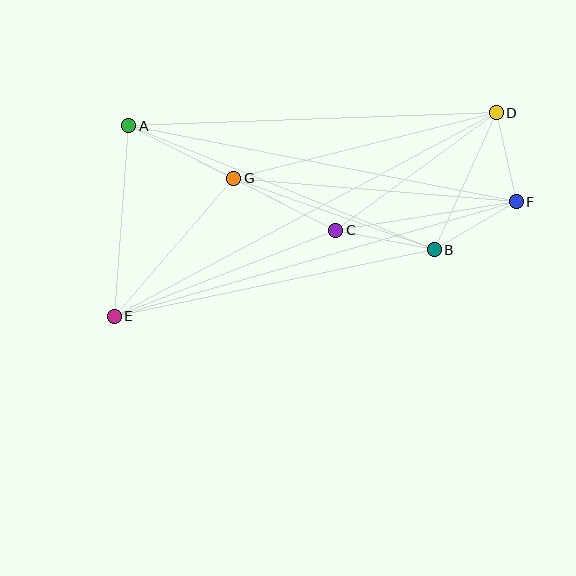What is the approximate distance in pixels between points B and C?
The distance between B and C is approximately 100 pixels.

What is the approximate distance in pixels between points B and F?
The distance between B and F is approximately 95 pixels.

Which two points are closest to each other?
Points D and F are closest to each other.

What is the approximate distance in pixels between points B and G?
The distance between B and G is approximately 213 pixels.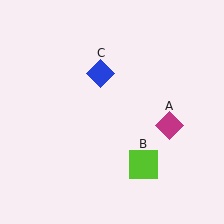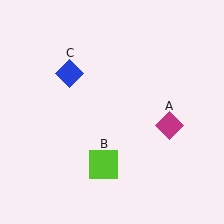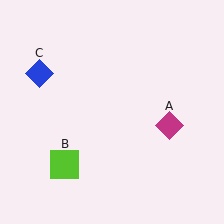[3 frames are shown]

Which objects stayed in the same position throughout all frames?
Magenta diamond (object A) remained stationary.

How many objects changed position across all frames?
2 objects changed position: lime square (object B), blue diamond (object C).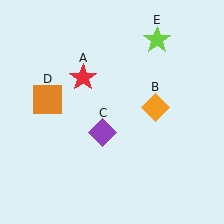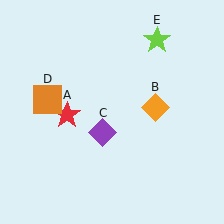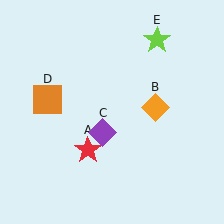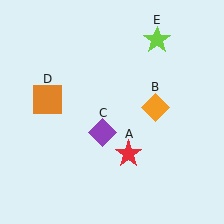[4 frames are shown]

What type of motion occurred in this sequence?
The red star (object A) rotated counterclockwise around the center of the scene.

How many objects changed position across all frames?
1 object changed position: red star (object A).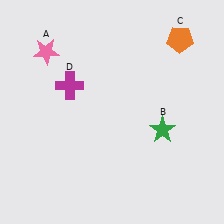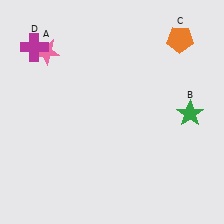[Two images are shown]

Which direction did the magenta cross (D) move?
The magenta cross (D) moved up.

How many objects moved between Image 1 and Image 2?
2 objects moved between the two images.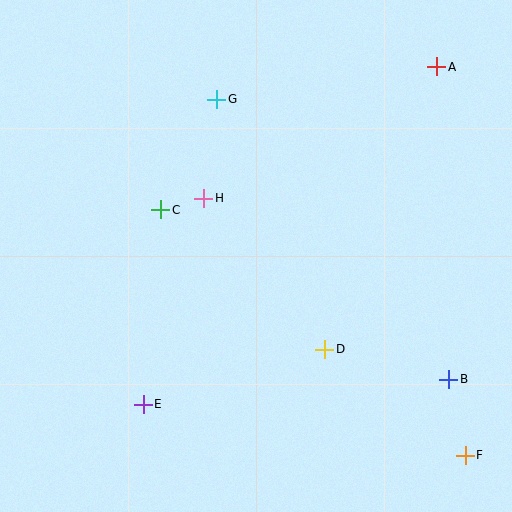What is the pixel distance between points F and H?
The distance between F and H is 367 pixels.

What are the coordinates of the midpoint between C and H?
The midpoint between C and H is at (182, 204).